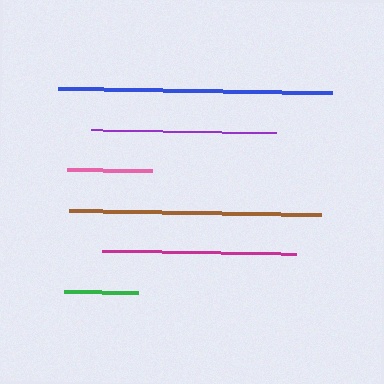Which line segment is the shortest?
The green line is the shortest at approximately 73 pixels.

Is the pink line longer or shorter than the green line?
The pink line is longer than the green line.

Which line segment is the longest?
The blue line is the longest at approximately 274 pixels.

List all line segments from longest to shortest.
From longest to shortest: blue, brown, magenta, purple, pink, green.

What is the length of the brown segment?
The brown segment is approximately 251 pixels long.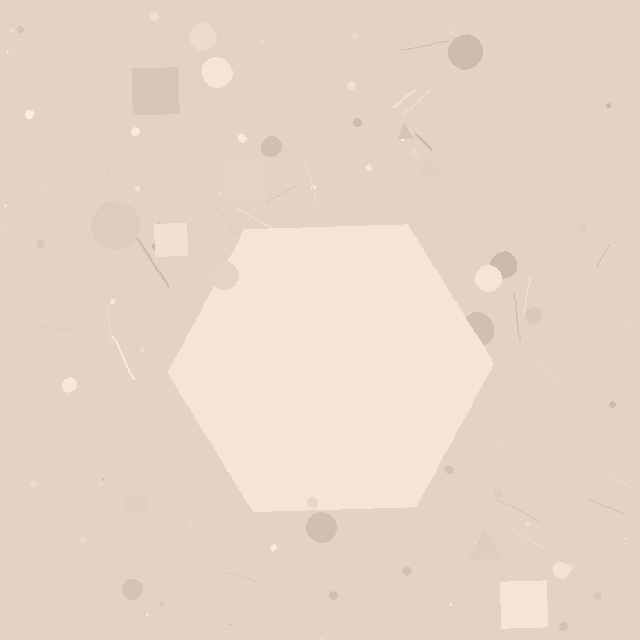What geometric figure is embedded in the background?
A hexagon is embedded in the background.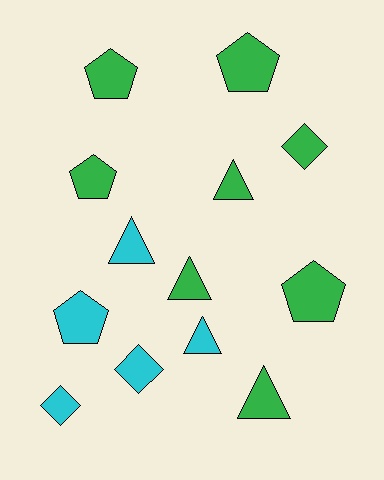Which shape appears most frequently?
Pentagon, with 5 objects.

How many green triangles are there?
There are 3 green triangles.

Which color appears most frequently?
Green, with 8 objects.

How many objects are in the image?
There are 13 objects.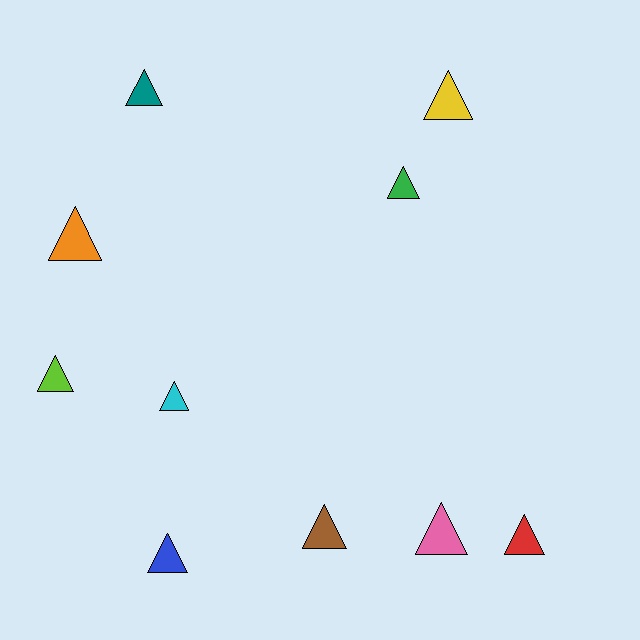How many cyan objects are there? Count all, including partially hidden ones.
There is 1 cyan object.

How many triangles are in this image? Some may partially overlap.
There are 10 triangles.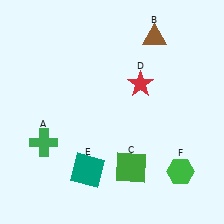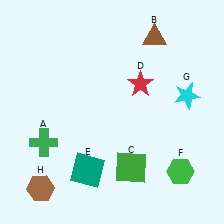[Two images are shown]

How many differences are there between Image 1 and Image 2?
There are 2 differences between the two images.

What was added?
A cyan star (G), a brown hexagon (H) were added in Image 2.